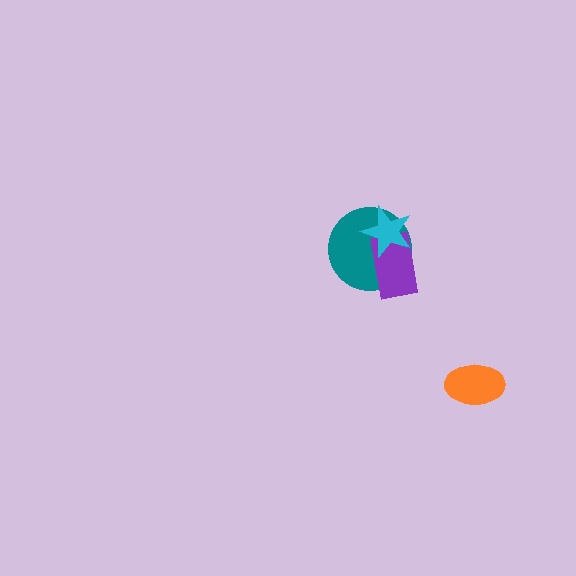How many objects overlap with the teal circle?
2 objects overlap with the teal circle.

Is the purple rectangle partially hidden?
Yes, it is partially covered by another shape.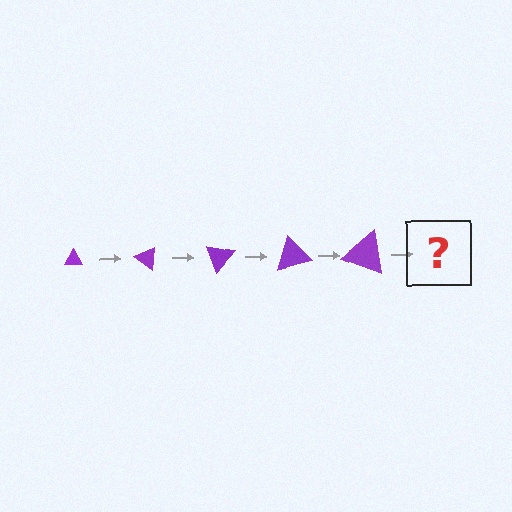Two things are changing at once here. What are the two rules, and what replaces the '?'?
The two rules are that the triangle grows larger each step and it rotates 35 degrees each step. The '?' should be a triangle, larger than the previous one and rotated 175 degrees from the start.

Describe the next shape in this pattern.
It should be a triangle, larger than the previous one and rotated 175 degrees from the start.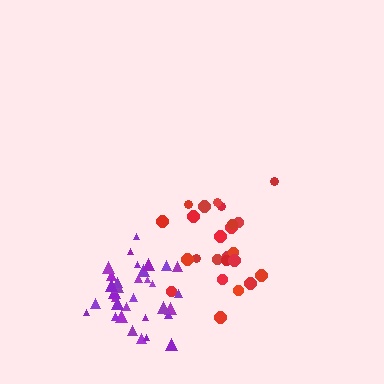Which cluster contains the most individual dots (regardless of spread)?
Purple (34).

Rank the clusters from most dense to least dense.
purple, red.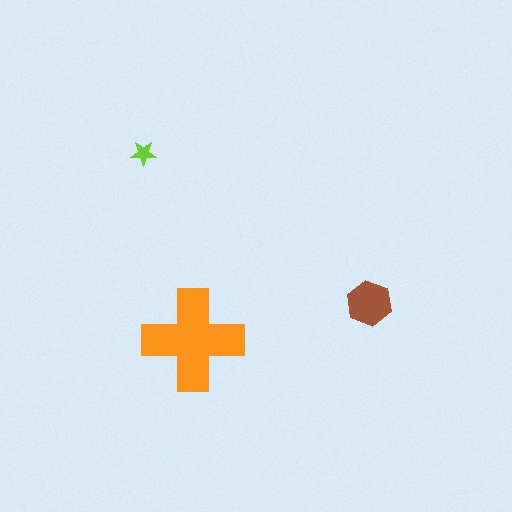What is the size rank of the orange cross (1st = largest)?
1st.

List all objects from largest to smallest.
The orange cross, the brown hexagon, the lime star.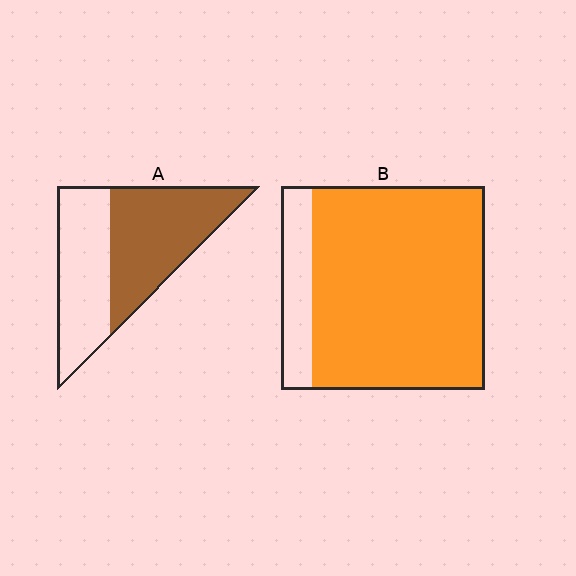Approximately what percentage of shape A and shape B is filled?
A is approximately 55% and B is approximately 85%.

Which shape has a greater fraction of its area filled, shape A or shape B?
Shape B.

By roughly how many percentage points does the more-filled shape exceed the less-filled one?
By roughly 30 percentage points (B over A).